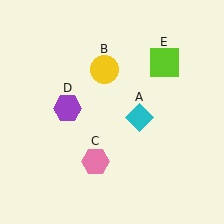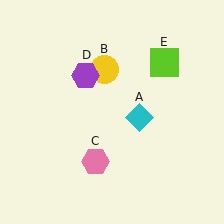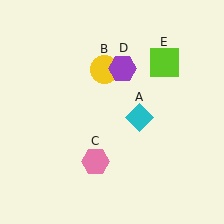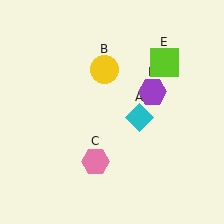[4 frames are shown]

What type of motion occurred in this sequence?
The purple hexagon (object D) rotated clockwise around the center of the scene.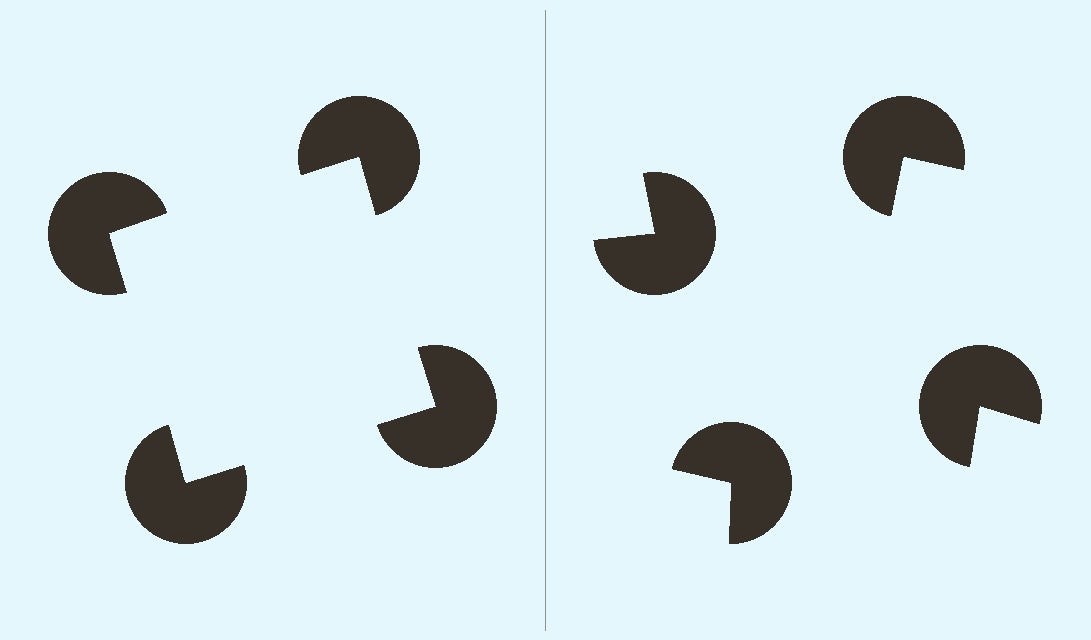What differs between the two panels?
The pac-man discs are positioned identically on both sides; only the wedge orientations differ. On the left they align to a square; on the right they are misaligned.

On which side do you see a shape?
An illusory square appears on the left side. On the right side the wedge cuts are rotated, so no coherent shape forms.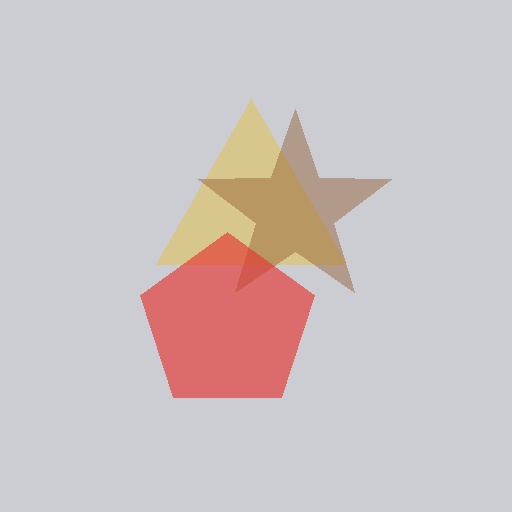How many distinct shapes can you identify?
There are 3 distinct shapes: a yellow triangle, a brown star, a red pentagon.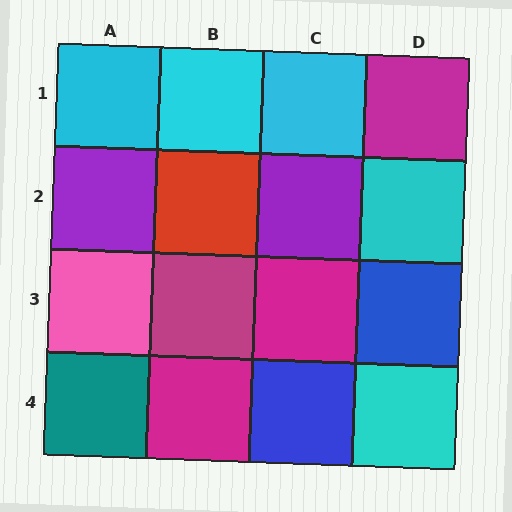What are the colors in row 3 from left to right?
Pink, magenta, magenta, blue.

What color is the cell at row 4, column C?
Blue.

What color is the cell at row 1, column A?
Cyan.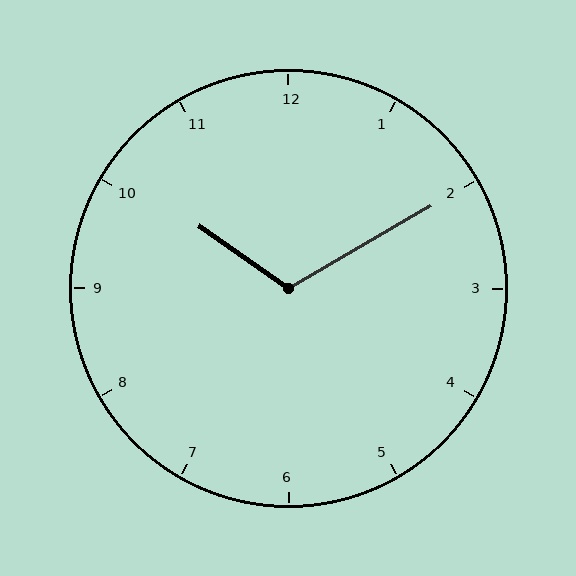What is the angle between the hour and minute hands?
Approximately 115 degrees.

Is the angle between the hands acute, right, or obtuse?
It is obtuse.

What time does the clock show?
10:10.